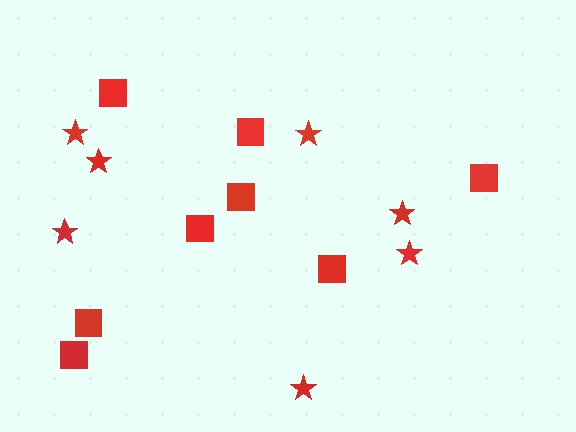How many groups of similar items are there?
There are 2 groups: one group of stars (7) and one group of squares (8).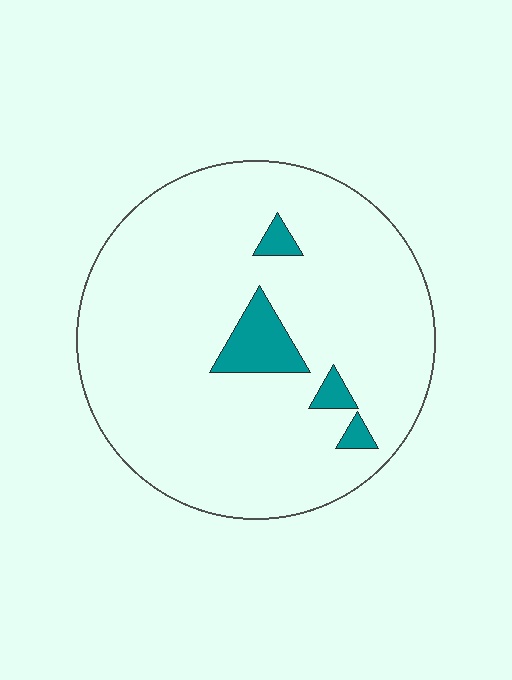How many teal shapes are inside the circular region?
4.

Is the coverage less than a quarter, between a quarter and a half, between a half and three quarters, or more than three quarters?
Less than a quarter.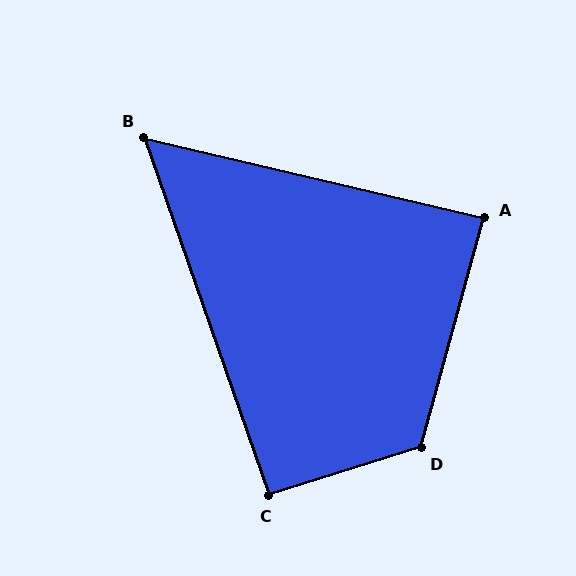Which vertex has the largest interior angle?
D, at approximately 122 degrees.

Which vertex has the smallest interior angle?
B, at approximately 58 degrees.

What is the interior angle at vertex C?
Approximately 92 degrees (approximately right).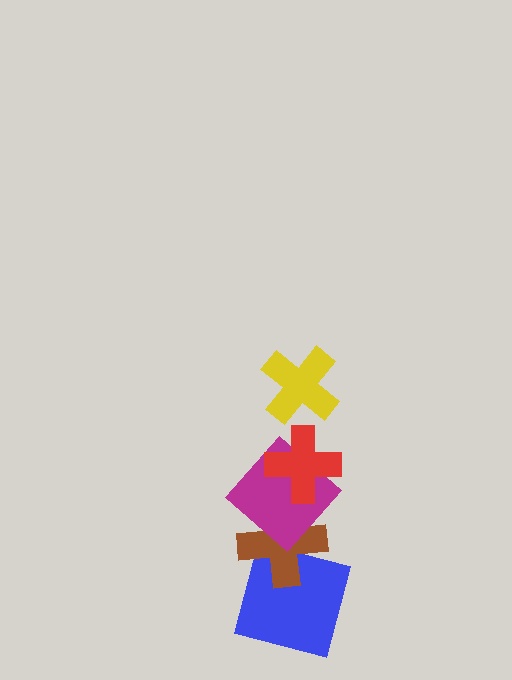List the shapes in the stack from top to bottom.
From top to bottom: the yellow cross, the red cross, the magenta diamond, the brown cross, the blue square.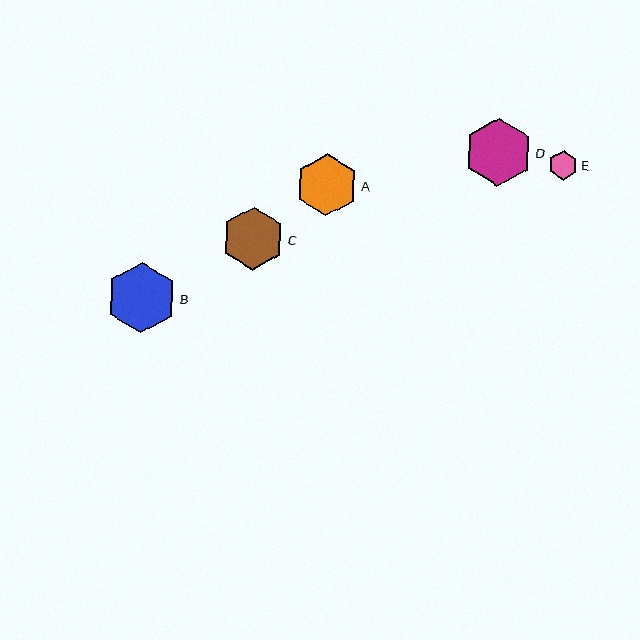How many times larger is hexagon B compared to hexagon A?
Hexagon B is approximately 1.1 times the size of hexagon A.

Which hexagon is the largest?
Hexagon B is the largest with a size of approximately 71 pixels.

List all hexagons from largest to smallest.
From largest to smallest: B, D, C, A, E.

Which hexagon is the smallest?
Hexagon E is the smallest with a size of approximately 29 pixels.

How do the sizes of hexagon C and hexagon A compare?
Hexagon C and hexagon A are approximately the same size.